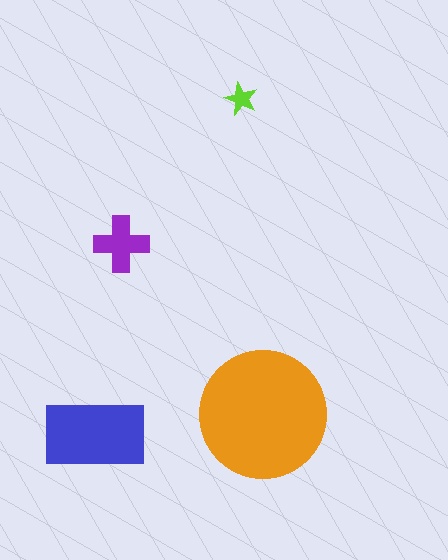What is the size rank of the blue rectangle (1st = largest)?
2nd.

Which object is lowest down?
The blue rectangle is bottommost.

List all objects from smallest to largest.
The lime star, the purple cross, the blue rectangle, the orange circle.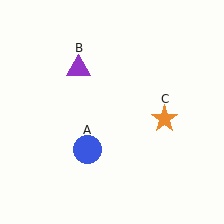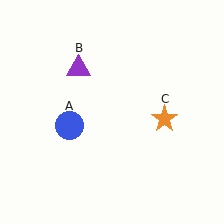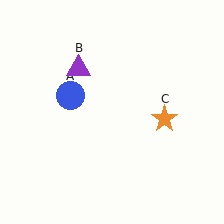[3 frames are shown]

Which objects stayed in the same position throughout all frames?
Purple triangle (object B) and orange star (object C) remained stationary.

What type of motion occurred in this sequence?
The blue circle (object A) rotated clockwise around the center of the scene.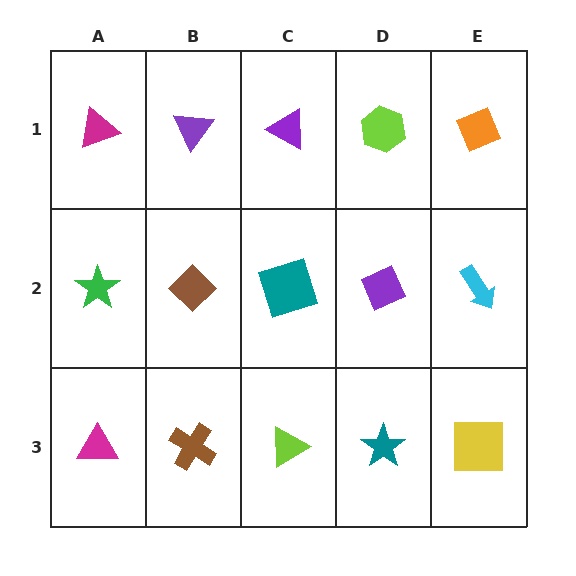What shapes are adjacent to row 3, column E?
A cyan arrow (row 2, column E), a teal star (row 3, column D).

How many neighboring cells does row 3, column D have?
3.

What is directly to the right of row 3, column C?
A teal star.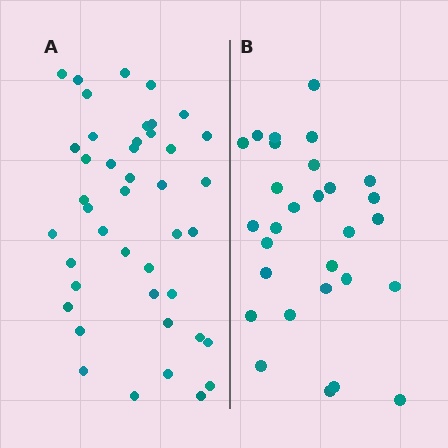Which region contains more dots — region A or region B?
Region A (the left region) has more dots.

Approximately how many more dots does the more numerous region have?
Region A has approximately 15 more dots than region B.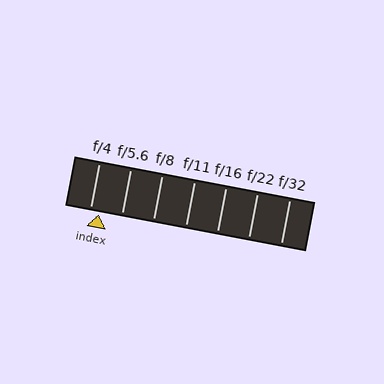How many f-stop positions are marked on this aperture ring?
There are 7 f-stop positions marked.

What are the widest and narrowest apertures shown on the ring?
The widest aperture shown is f/4 and the narrowest is f/32.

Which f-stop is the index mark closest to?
The index mark is closest to f/4.